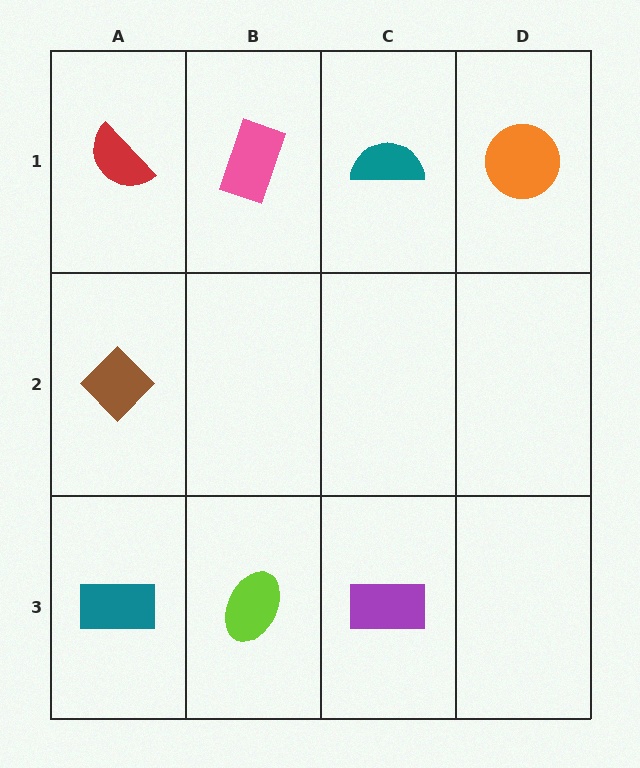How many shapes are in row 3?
3 shapes.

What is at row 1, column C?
A teal semicircle.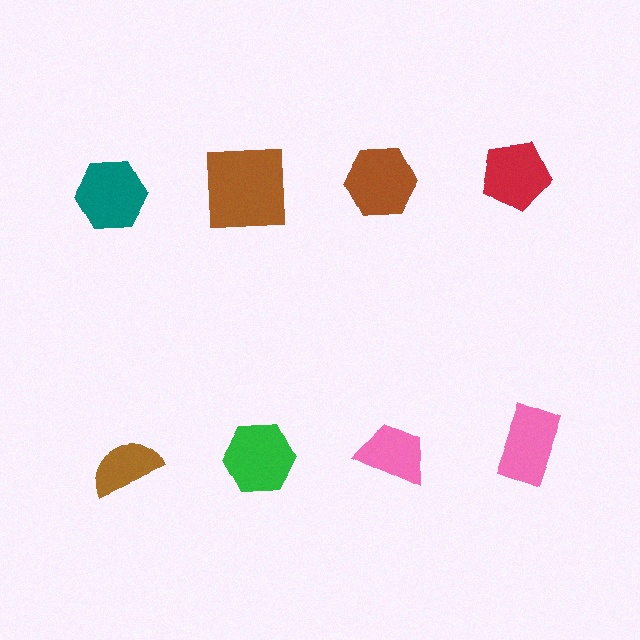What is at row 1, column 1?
A teal hexagon.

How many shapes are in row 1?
4 shapes.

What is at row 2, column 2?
A green hexagon.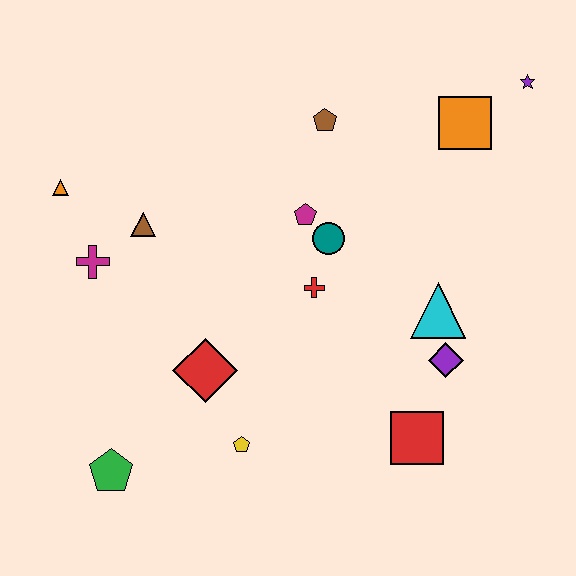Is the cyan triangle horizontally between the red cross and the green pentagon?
No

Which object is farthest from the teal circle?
The green pentagon is farthest from the teal circle.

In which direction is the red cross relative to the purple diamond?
The red cross is to the left of the purple diamond.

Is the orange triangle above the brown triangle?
Yes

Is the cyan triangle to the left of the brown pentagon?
No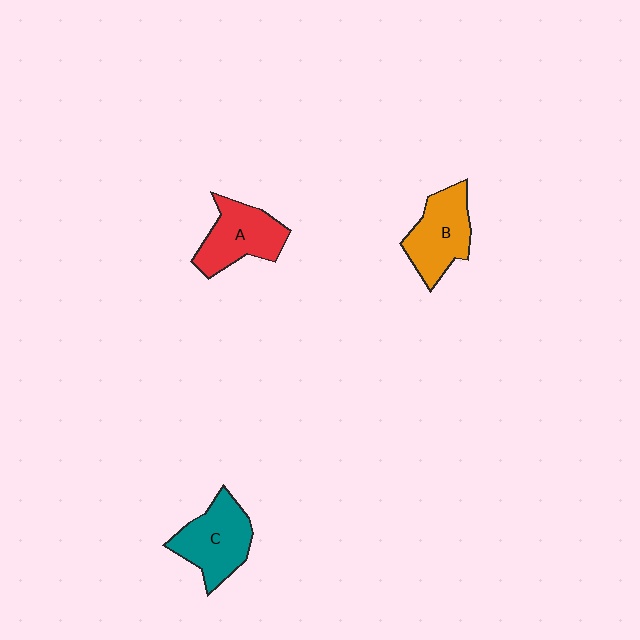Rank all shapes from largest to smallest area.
From largest to smallest: C (teal), B (orange), A (red).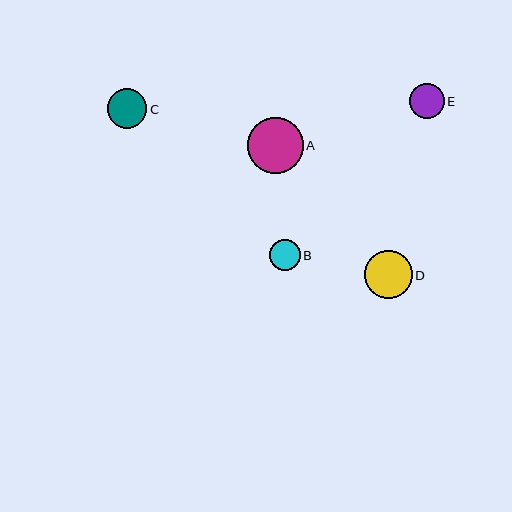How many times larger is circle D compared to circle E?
Circle D is approximately 1.4 times the size of circle E.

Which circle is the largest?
Circle A is the largest with a size of approximately 56 pixels.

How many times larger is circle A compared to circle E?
Circle A is approximately 1.6 times the size of circle E.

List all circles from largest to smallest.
From largest to smallest: A, D, C, E, B.